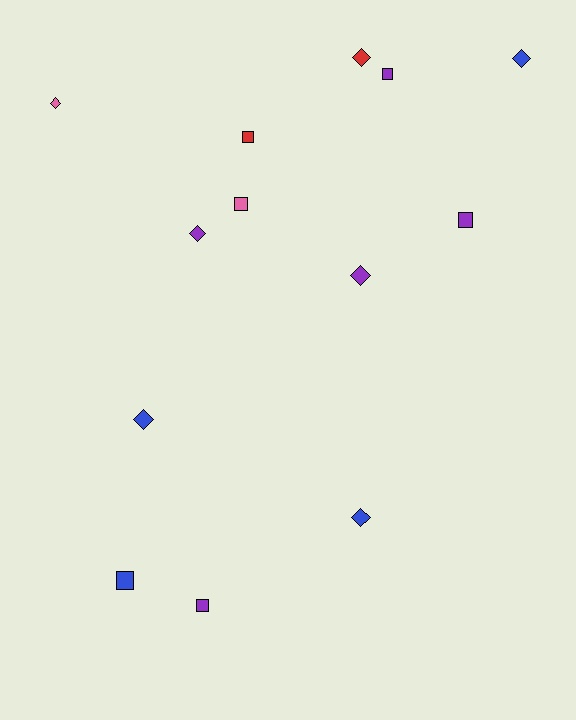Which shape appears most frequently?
Diamond, with 7 objects.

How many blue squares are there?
There is 1 blue square.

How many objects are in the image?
There are 13 objects.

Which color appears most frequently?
Purple, with 5 objects.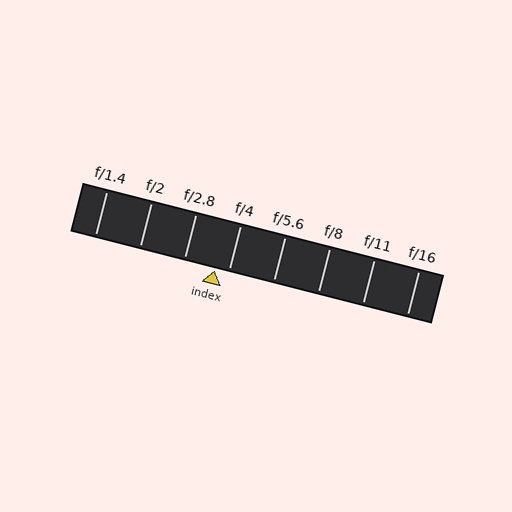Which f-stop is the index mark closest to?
The index mark is closest to f/4.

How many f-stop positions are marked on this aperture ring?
There are 8 f-stop positions marked.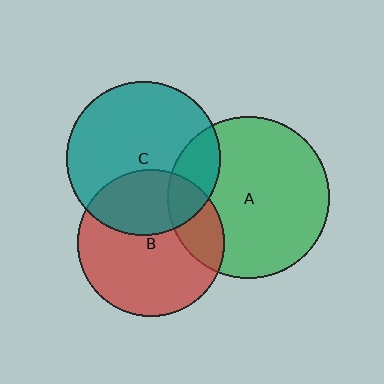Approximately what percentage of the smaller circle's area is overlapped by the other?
Approximately 20%.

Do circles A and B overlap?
Yes.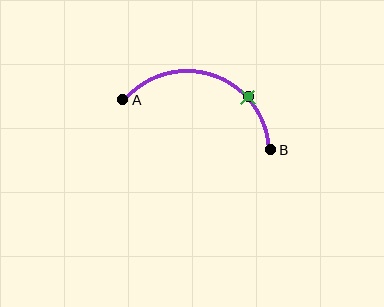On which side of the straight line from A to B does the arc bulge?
The arc bulges above the straight line connecting A and B.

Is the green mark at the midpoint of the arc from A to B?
No. The green mark lies on the arc but is closer to endpoint B. The arc midpoint would be at the point on the curve equidistant along the arc from both A and B.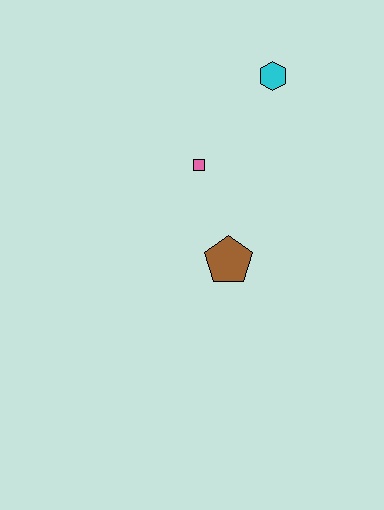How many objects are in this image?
There are 3 objects.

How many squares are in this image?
There is 1 square.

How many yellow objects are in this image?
There are no yellow objects.